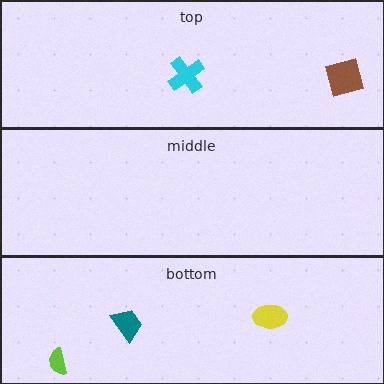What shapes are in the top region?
The cyan cross, the brown square.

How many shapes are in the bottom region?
3.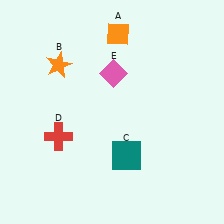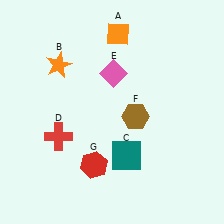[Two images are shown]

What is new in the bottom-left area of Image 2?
A red hexagon (G) was added in the bottom-left area of Image 2.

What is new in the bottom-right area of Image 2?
A brown hexagon (F) was added in the bottom-right area of Image 2.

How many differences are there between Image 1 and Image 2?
There are 2 differences between the two images.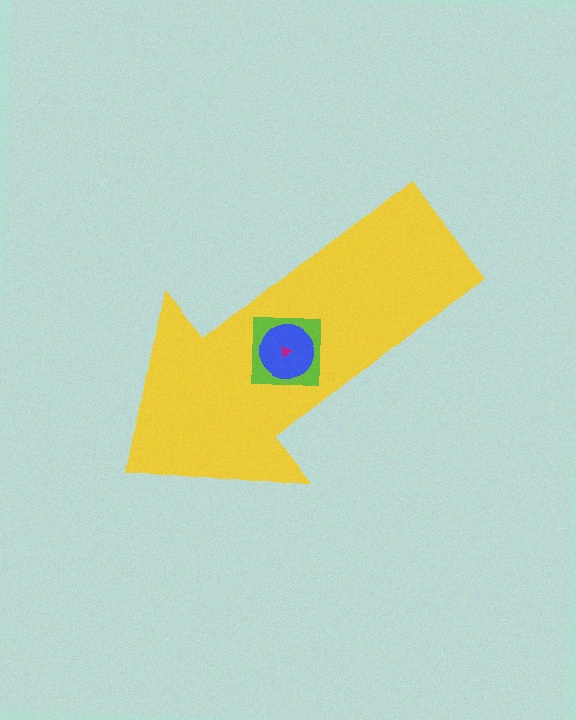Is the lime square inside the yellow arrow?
Yes.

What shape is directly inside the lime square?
The blue circle.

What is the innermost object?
The magenta triangle.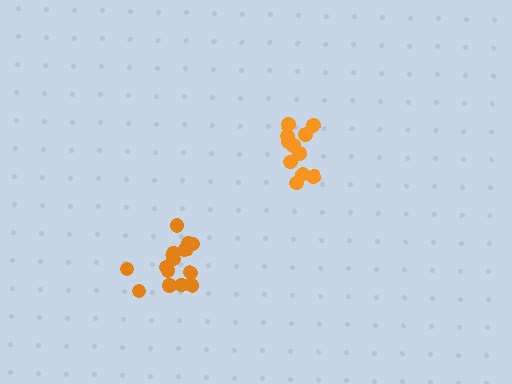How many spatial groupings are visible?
There are 2 spatial groupings.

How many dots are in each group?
Group 1: 12 dots, Group 2: 14 dots (26 total).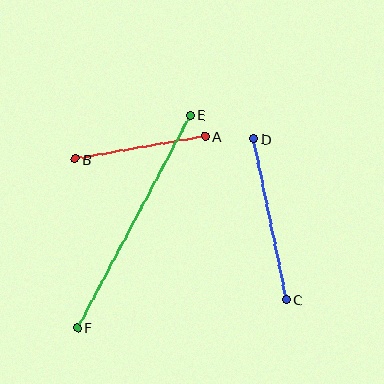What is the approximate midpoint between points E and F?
The midpoint is at approximately (134, 221) pixels.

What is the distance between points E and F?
The distance is approximately 240 pixels.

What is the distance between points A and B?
The distance is approximately 132 pixels.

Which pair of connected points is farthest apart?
Points E and F are farthest apart.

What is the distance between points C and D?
The distance is approximately 164 pixels.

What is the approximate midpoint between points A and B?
The midpoint is at approximately (140, 148) pixels.